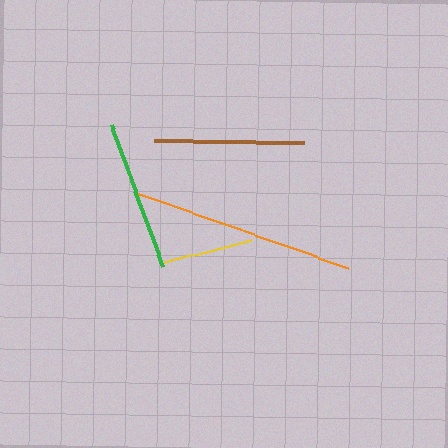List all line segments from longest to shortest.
From longest to shortest: orange, green, brown, yellow.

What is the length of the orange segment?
The orange segment is approximately 225 pixels long.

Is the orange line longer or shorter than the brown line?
The orange line is longer than the brown line.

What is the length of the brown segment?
The brown segment is approximately 149 pixels long.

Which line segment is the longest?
The orange line is the longest at approximately 225 pixels.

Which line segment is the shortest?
The yellow line is the shortest at approximately 89 pixels.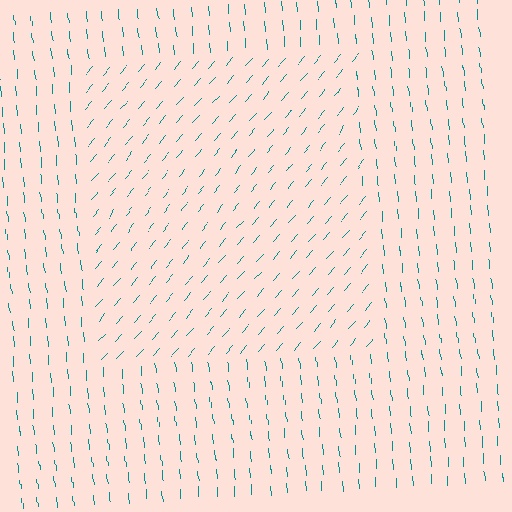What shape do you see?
I see a rectangle.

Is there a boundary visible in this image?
Yes, there is a texture boundary formed by a change in line orientation.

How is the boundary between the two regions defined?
The boundary is defined purely by a change in line orientation (approximately 45 degrees difference). All lines are the same color and thickness.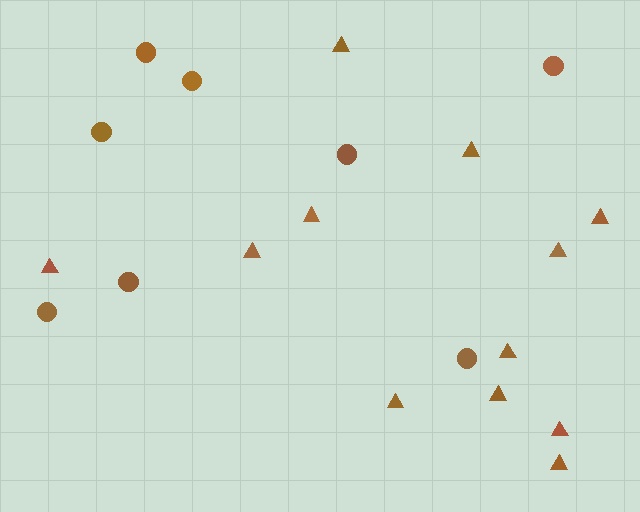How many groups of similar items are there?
There are 2 groups: one group of triangles (12) and one group of circles (8).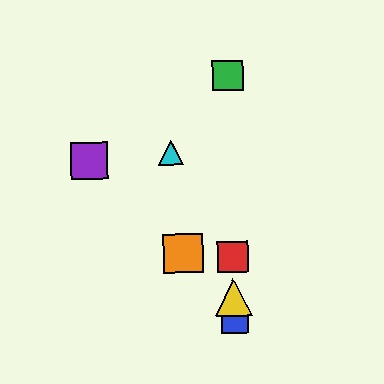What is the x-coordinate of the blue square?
The blue square is at x≈235.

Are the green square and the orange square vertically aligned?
No, the green square is at x≈228 and the orange square is at x≈183.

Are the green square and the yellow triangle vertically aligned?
Yes, both are at x≈228.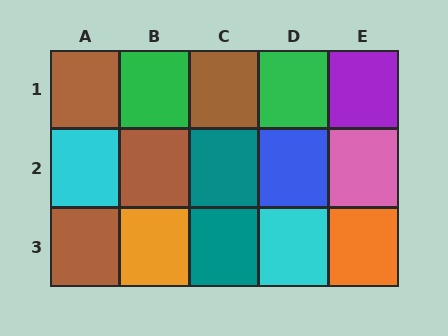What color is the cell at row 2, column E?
Pink.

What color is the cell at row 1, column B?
Green.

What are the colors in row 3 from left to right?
Brown, orange, teal, cyan, orange.